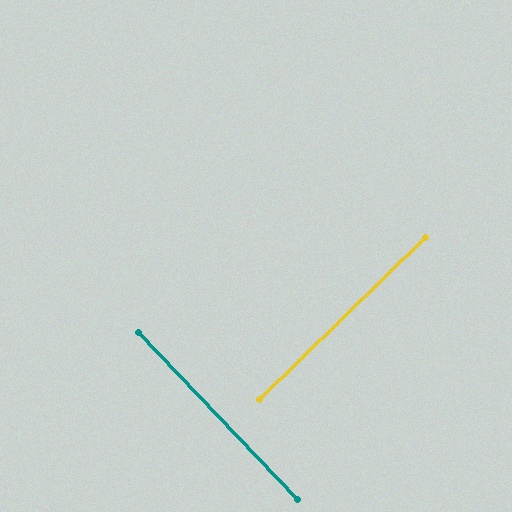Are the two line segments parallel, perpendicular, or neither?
Perpendicular — they meet at approximately 89°.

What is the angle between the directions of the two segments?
Approximately 89 degrees.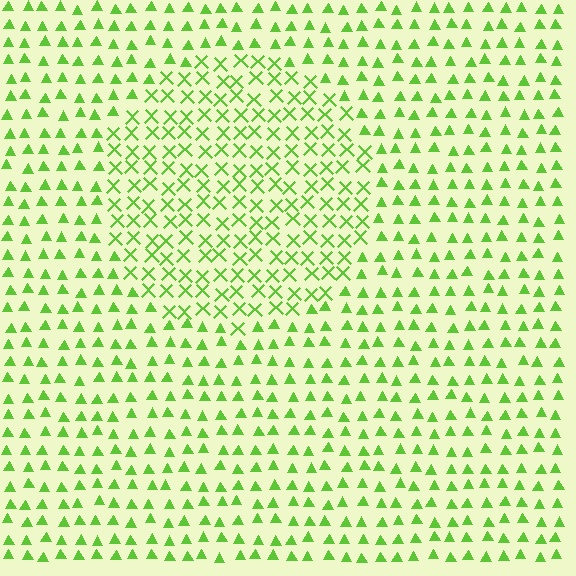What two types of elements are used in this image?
The image uses X marks inside the circle region and triangles outside it.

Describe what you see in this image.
The image is filled with small lime elements arranged in a uniform grid. A circle-shaped region contains X marks, while the surrounding area contains triangles. The boundary is defined purely by the change in element shape.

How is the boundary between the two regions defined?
The boundary is defined by a change in element shape: X marks inside vs. triangles outside. All elements share the same color and spacing.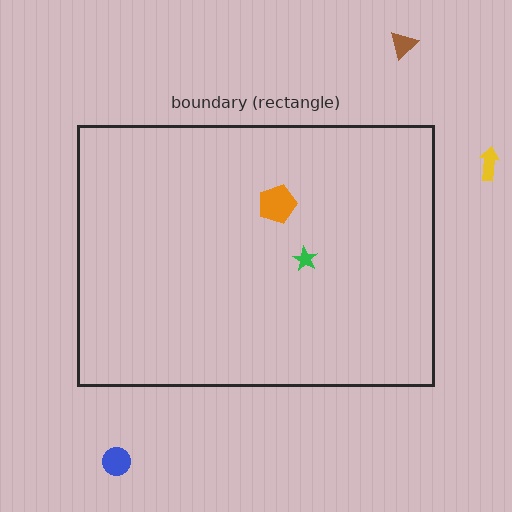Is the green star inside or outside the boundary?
Inside.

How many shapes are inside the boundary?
2 inside, 3 outside.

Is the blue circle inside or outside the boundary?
Outside.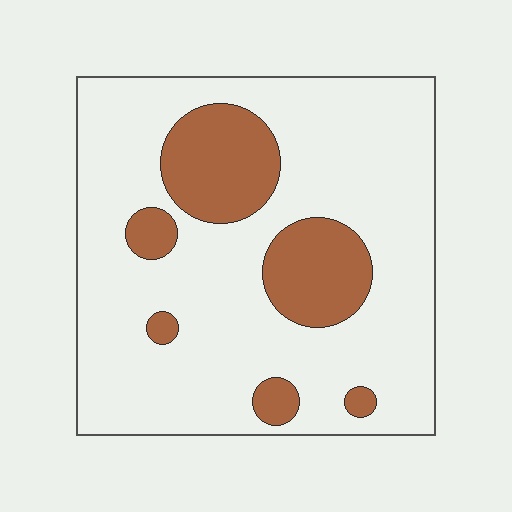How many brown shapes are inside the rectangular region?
6.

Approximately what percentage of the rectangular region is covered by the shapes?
Approximately 20%.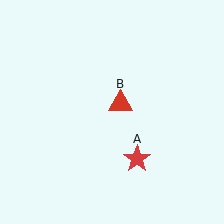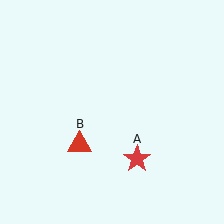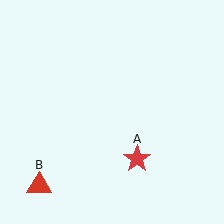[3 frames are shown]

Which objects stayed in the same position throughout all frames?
Red star (object A) remained stationary.